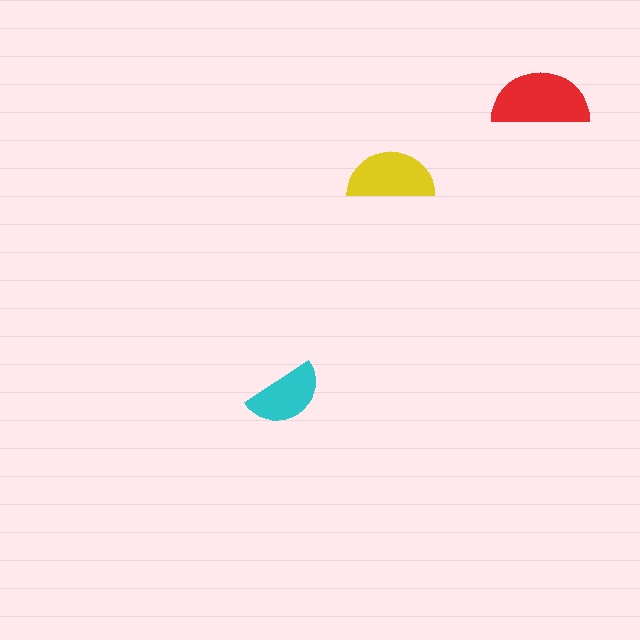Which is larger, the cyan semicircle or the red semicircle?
The red one.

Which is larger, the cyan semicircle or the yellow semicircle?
The yellow one.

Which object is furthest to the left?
The cyan semicircle is leftmost.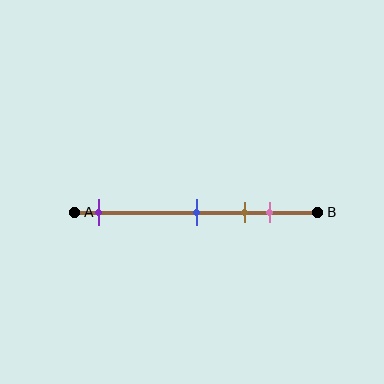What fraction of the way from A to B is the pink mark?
The pink mark is approximately 80% (0.8) of the way from A to B.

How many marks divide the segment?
There are 4 marks dividing the segment.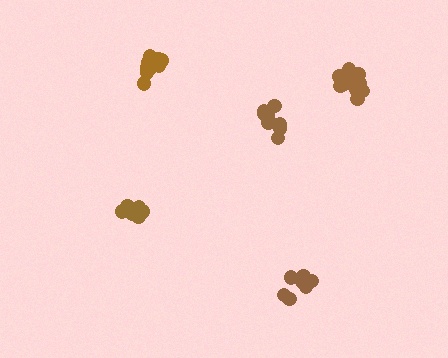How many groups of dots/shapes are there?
There are 5 groups.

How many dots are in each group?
Group 1: 9 dots, Group 2: 10 dots, Group 3: 9 dots, Group 4: 7 dots, Group 5: 12 dots (47 total).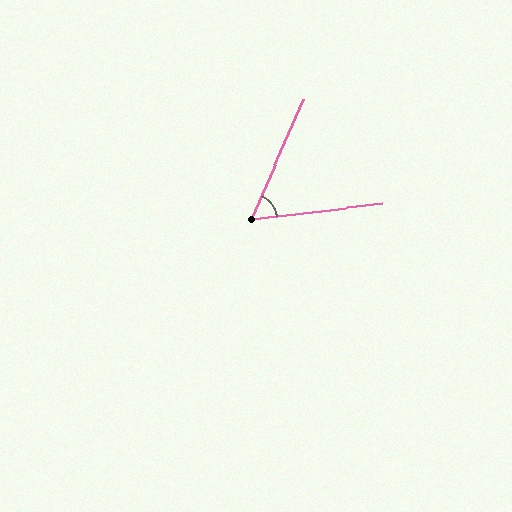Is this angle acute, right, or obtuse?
It is acute.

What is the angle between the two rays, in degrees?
Approximately 60 degrees.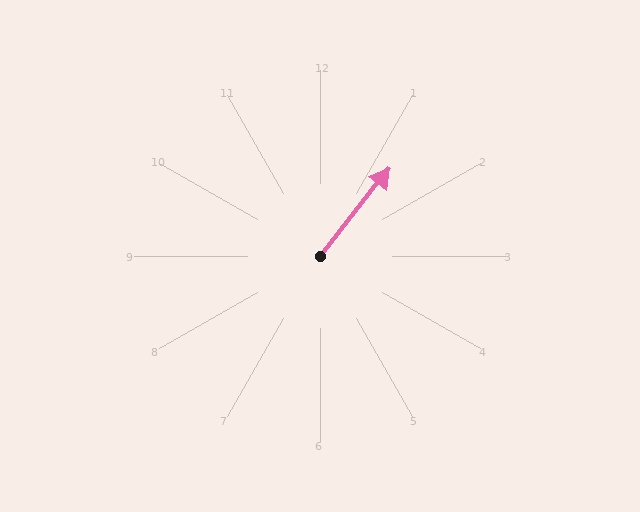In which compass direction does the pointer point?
Northeast.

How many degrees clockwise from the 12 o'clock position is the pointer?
Approximately 38 degrees.